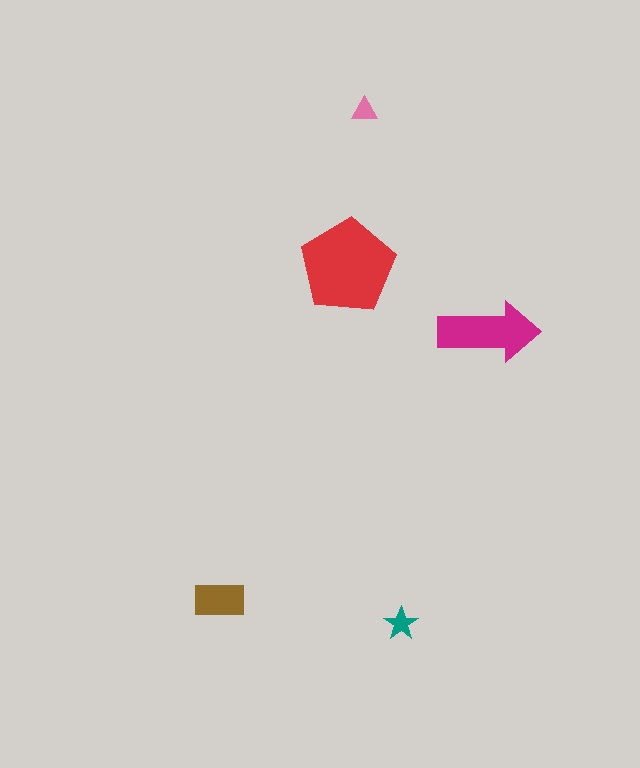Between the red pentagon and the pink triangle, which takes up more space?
The red pentagon.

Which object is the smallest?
The pink triangle.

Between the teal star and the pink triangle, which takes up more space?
The teal star.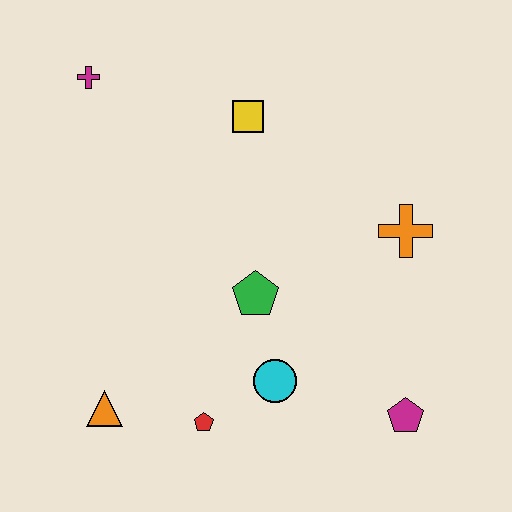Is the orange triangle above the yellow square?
No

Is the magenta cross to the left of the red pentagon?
Yes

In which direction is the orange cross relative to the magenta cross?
The orange cross is to the right of the magenta cross.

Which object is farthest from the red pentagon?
The magenta cross is farthest from the red pentagon.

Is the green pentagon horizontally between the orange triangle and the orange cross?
Yes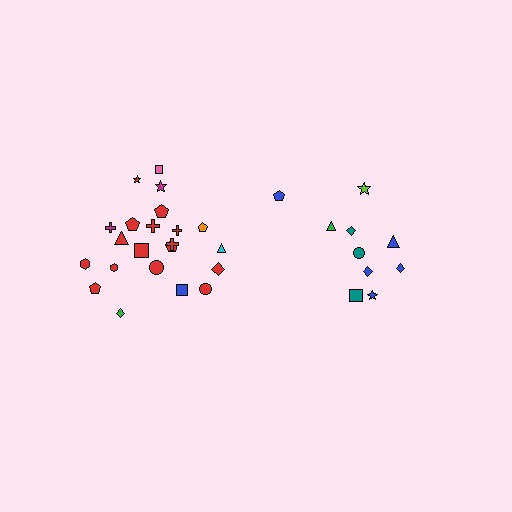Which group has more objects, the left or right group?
The left group.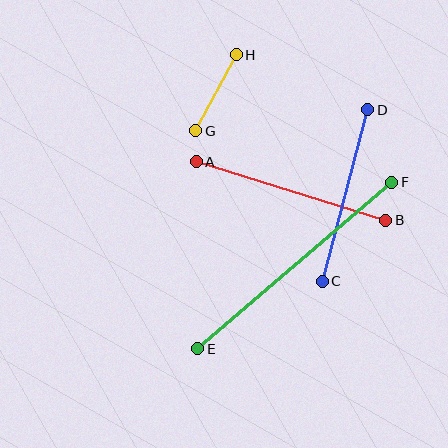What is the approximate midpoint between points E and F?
The midpoint is at approximately (295, 266) pixels.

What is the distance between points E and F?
The distance is approximately 255 pixels.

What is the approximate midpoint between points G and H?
The midpoint is at approximately (216, 93) pixels.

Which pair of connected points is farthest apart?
Points E and F are farthest apart.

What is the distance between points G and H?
The distance is approximately 86 pixels.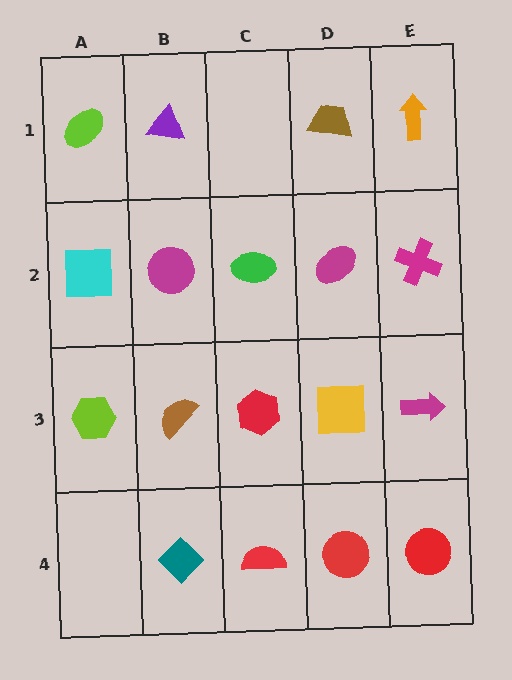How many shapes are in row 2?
5 shapes.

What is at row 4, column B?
A teal diamond.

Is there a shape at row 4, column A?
No, that cell is empty.